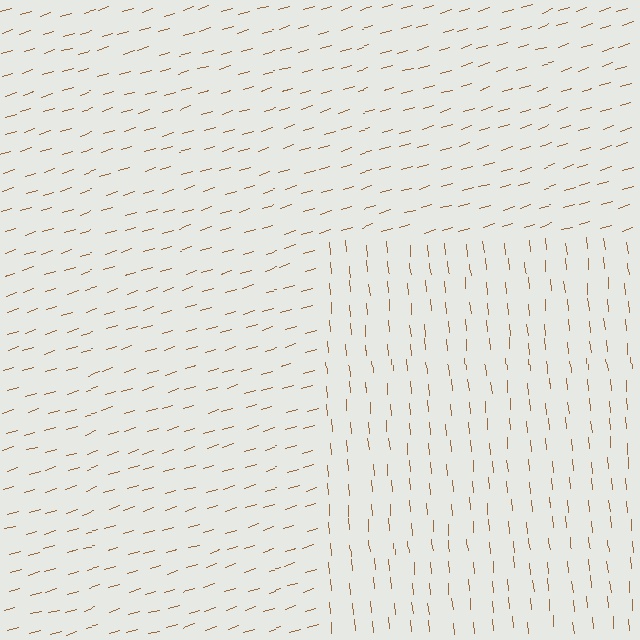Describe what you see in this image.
The image is filled with small brown line segments. A rectangle region in the image has lines oriented differently from the surrounding lines, creating a visible texture boundary.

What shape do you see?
I see a rectangle.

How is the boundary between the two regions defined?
The boundary is defined purely by a change in line orientation (approximately 78 degrees difference). All lines are the same color and thickness.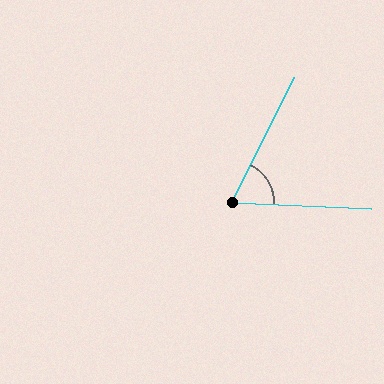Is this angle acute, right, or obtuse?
It is acute.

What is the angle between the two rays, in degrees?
Approximately 66 degrees.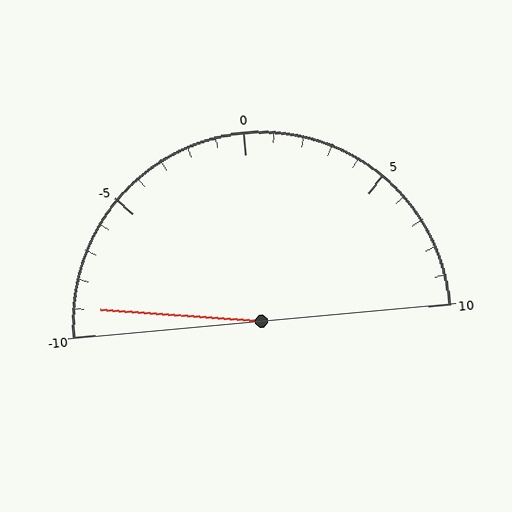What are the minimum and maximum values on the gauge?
The gauge ranges from -10 to 10.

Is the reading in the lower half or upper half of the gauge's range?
The reading is in the lower half of the range (-10 to 10).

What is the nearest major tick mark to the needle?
The nearest major tick mark is -10.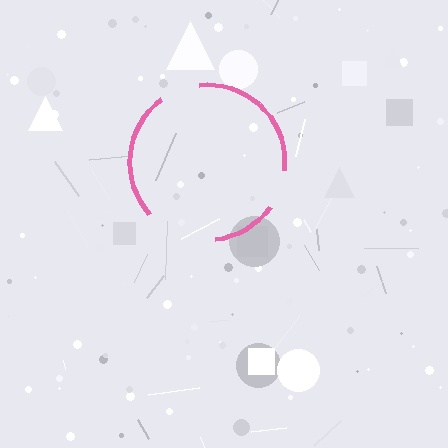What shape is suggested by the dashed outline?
The dashed outline suggests a circle.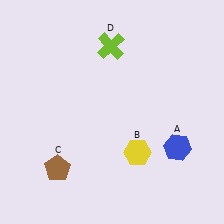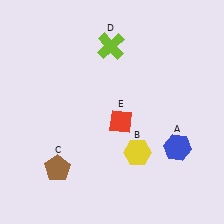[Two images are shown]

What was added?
A red diamond (E) was added in Image 2.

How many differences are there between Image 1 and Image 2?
There is 1 difference between the two images.